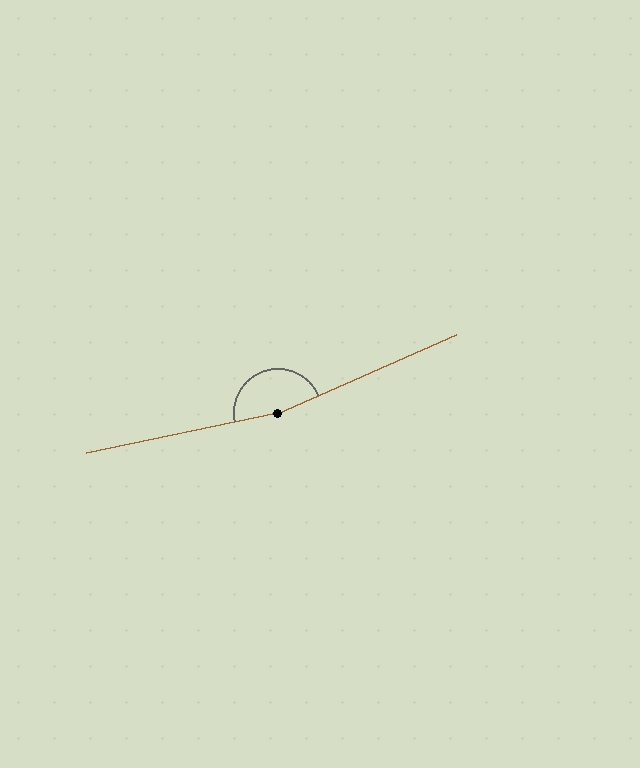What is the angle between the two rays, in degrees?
Approximately 168 degrees.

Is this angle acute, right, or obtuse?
It is obtuse.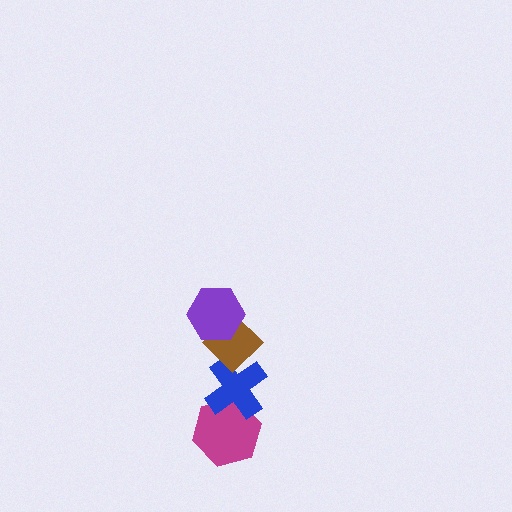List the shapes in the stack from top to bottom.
From top to bottom: the purple hexagon, the brown diamond, the blue cross, the magenta hexagon.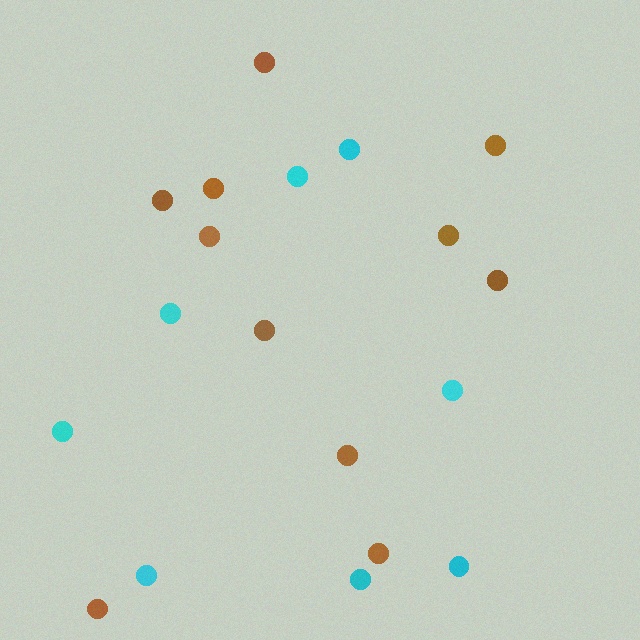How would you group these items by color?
There are 2 groups: one group of brown circles (11) and one group of cyan circles (8).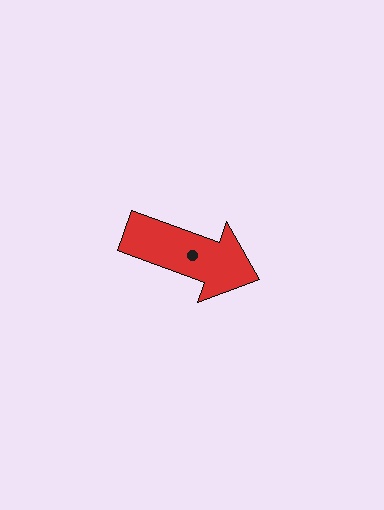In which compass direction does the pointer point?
East.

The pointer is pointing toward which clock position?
Roughly 4 o'clock.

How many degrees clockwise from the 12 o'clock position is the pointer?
Approximately 110 degrees.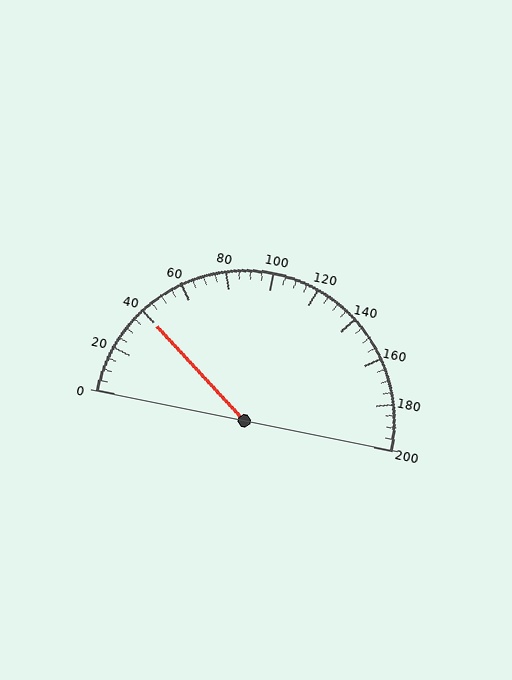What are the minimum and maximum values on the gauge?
The gauge ranges from 0 to 200.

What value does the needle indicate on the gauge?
The needle indicates approximately 40.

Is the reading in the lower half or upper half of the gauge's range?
The reading is in the lower half of the range (0 to 200).